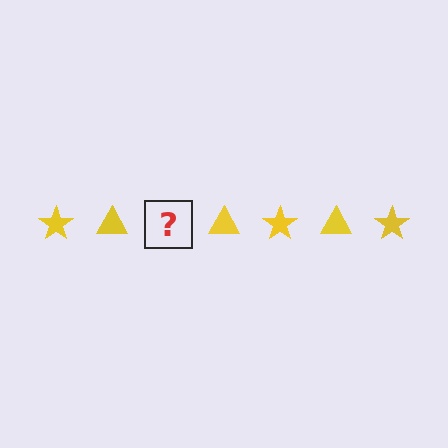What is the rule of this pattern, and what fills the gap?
The rule is that the pattern cycles through star, triangle shapes in yellow. The gap should be filled with a yellow star.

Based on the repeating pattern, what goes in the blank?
The blank should be a yellow star.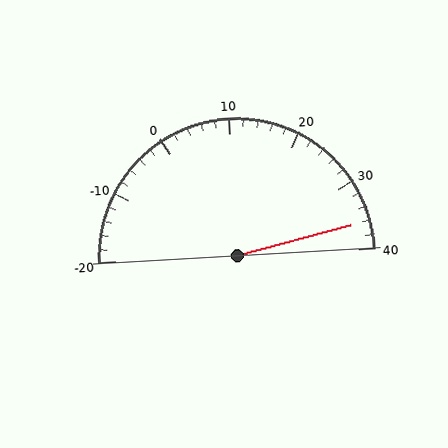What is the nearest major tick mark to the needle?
The nearest major tick mark is 40.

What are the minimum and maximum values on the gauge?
The gauge ranges from -20 to 40.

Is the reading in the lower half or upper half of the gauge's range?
The reading is in the upper half of the range (-20 to 40).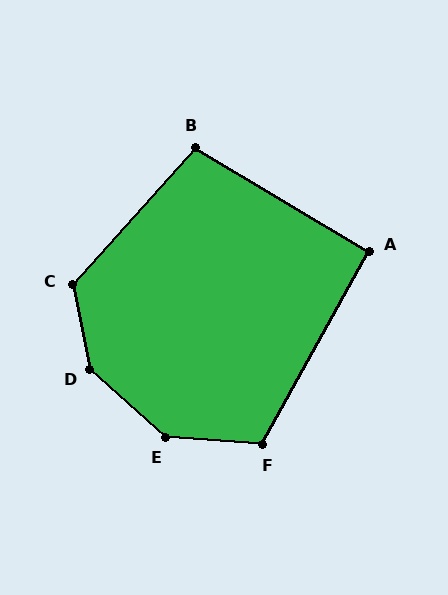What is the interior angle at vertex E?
Approximately 142 degrees (obtuse).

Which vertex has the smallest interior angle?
A, at approximately 92 degrees.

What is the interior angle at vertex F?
Approximately 115 degrees (obtuse).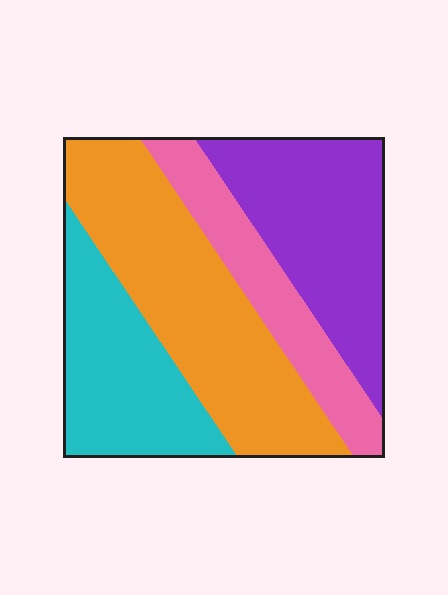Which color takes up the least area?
Pink, at roughly 15%.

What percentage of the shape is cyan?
Cyan takes up about one fifth (1/5) of the shape.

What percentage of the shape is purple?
Purple covers about 25% of the shape.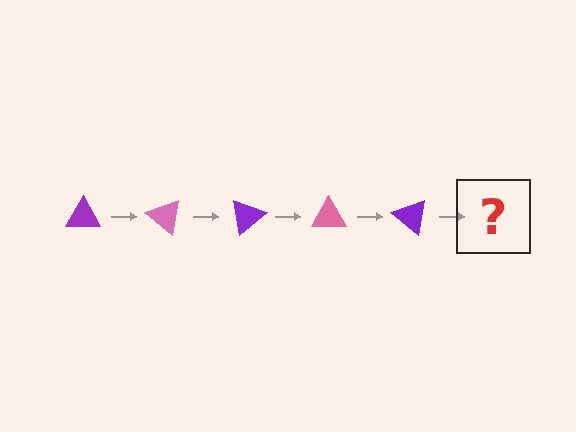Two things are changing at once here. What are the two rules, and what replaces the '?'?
The two rules are that it rotates 40 degrees each step and the color cycles through purple and pink. The '?' should be a pink triangle, rotated 200 degrees from the start.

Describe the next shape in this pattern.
It should be a pink triangle, rotated 200 degrees from the start.